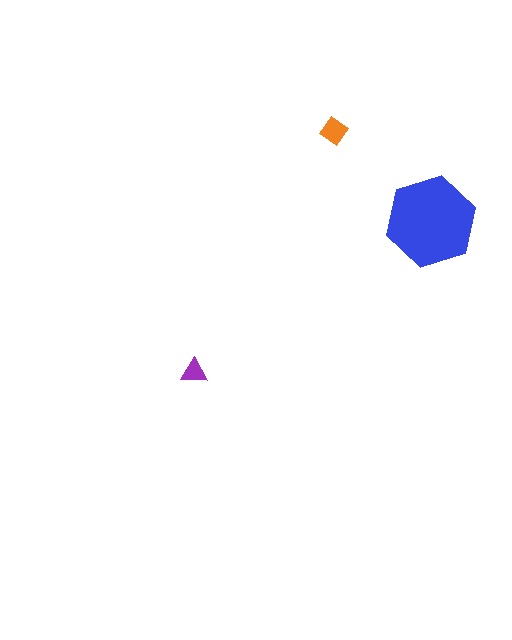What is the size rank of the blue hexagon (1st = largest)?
1st.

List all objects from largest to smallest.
The blue hexagon, the orange diamond, the purple triangle.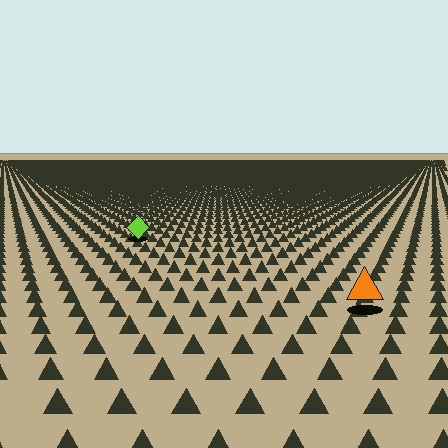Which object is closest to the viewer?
The orange triangle is closest. The texture marks near it are larger and more spread out.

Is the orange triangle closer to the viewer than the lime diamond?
Yes. The orange triangle is closer — you can tell from the texture gradient: the ground texture is coarser near it.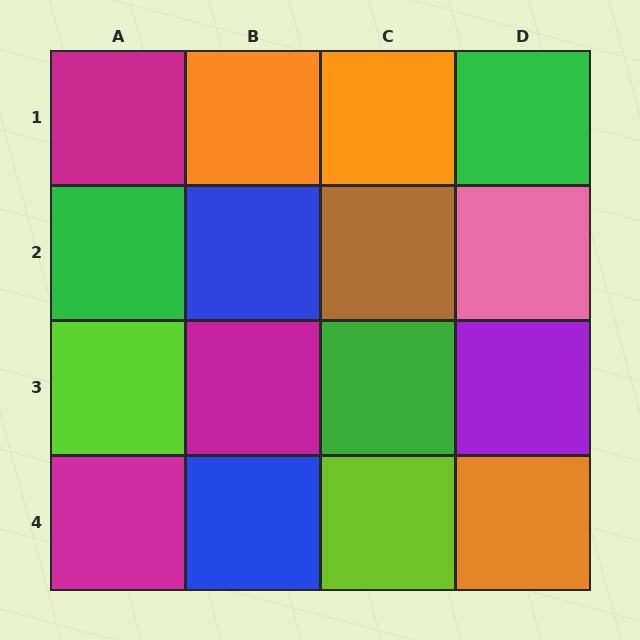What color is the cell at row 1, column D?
Green.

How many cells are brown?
1 cell is brown.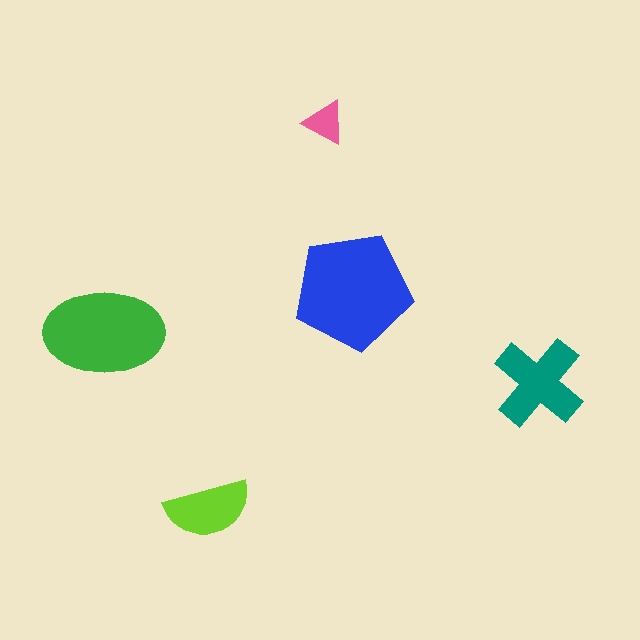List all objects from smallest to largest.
The pink triangle, the lime semicircle, the teal cross, the green ellipse, the blue pentagon.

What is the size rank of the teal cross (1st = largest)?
3rd.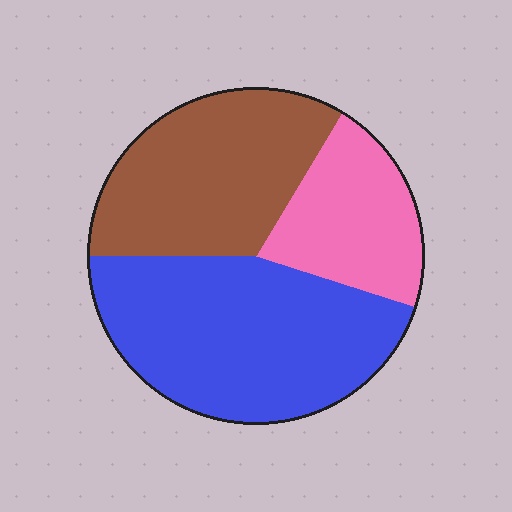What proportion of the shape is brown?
Brown takes up about one third (1/3) of the shape.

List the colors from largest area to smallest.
From largest to smallest: blue, brown, pink.